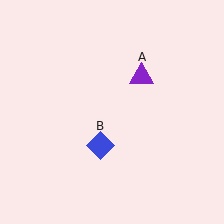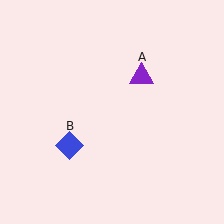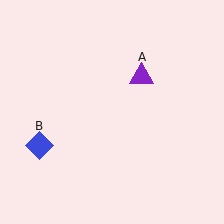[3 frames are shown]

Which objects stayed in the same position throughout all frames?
Purple triangle (object A) remained stationary.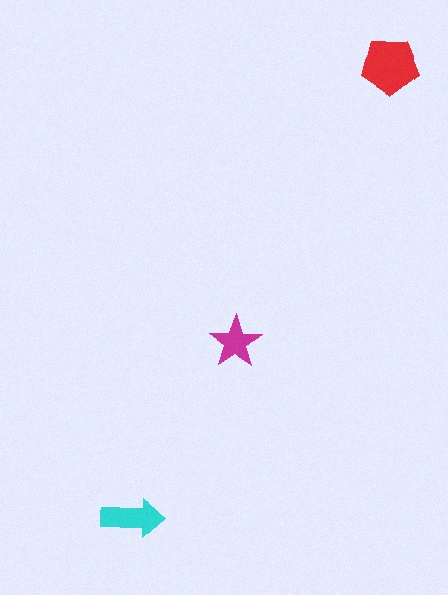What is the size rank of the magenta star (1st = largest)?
3rd.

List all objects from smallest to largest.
The magenta star, the cyan arrow, the red pentagon.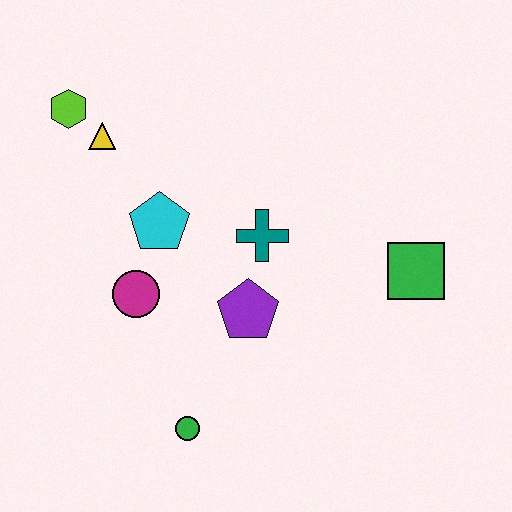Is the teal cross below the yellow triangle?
Yes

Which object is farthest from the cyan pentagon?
The green square is farthest from the cyan pentagon.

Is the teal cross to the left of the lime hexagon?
No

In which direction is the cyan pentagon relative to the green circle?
The cyan pentagon is above the green circle.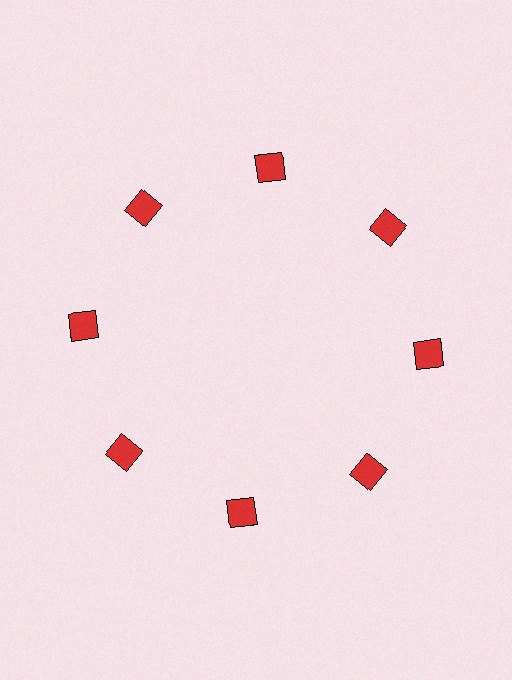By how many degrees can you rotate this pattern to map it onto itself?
The pattern maps onto itself every 45 degrees of rotation.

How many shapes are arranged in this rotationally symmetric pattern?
There are 8 shapes, arranged in 8 groups of 1.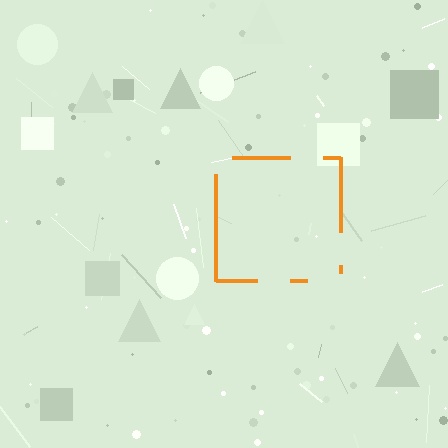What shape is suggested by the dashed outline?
The dashed outline suggests a square.